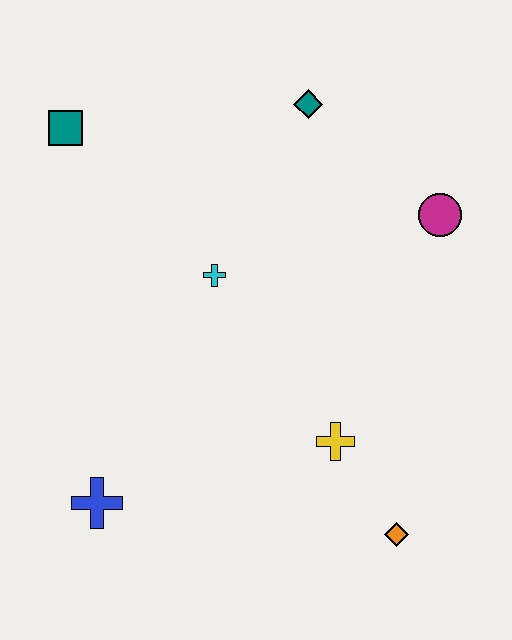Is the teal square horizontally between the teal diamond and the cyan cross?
No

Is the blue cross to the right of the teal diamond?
No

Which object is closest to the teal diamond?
The magenta circle is closest to the teal diamond.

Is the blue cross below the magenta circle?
Yes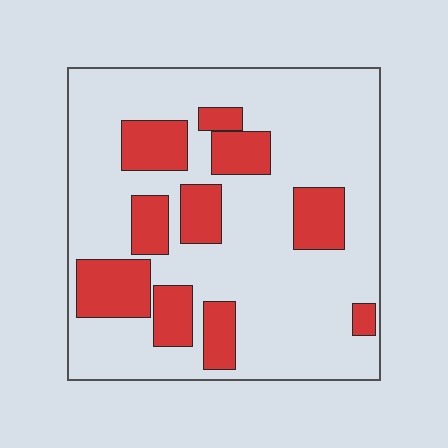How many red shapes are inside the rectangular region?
10.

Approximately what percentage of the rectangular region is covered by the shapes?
Approximately 25%.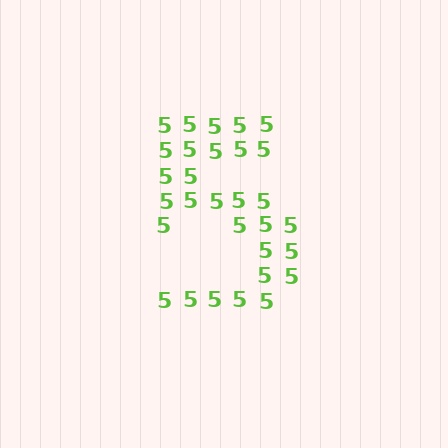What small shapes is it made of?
It is made of small digit 5's.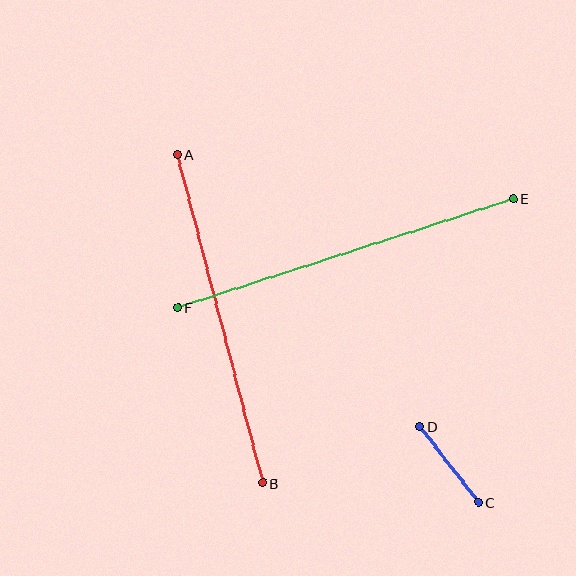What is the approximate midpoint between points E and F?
The midpoint is at approximately (345, 253) pixels.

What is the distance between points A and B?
The distance is approximately 339 pixels.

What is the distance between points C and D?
The distance is approximately 96 pixels.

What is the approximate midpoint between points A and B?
The midpoint is at approximately (220, 319) pixels.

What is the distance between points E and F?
The distance is approximately 352 pixels.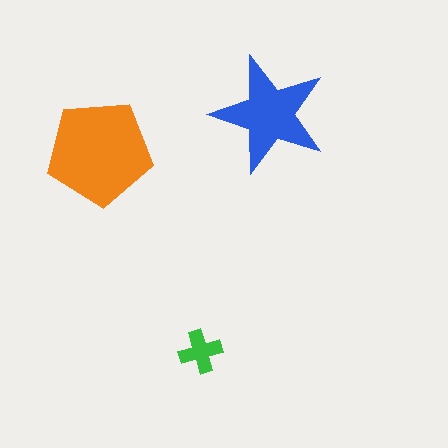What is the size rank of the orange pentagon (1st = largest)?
1st.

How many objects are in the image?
There are 3 objects in the image.